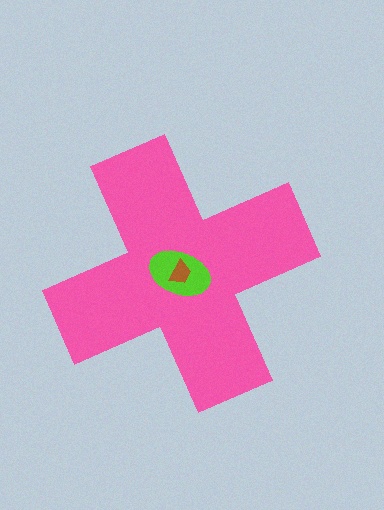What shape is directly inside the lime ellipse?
The brown trapezoid.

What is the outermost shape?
The pink cross.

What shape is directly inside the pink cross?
The lime ellipse.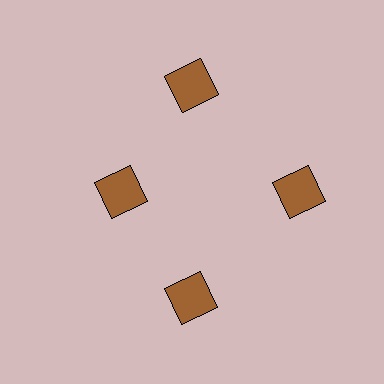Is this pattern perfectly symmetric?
No. The 4 brown squares are arranged in a ring, but one element near the 9 o'clock position is pulled inward toward the center, breaking the 4-fold rotational symmetry.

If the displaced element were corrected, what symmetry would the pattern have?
It would have 4-fold rotational symmetry — the pattern would map onto itself every 90 degrees.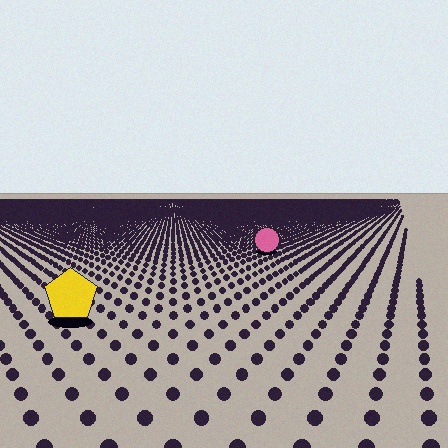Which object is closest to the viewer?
The yellow pentagon is closest. The texture marks near it are larger and more spread out.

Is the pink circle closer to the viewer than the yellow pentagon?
No. The yellow pentagon is closer — you can tell from the texture gradient: the ground texture is coarser near it.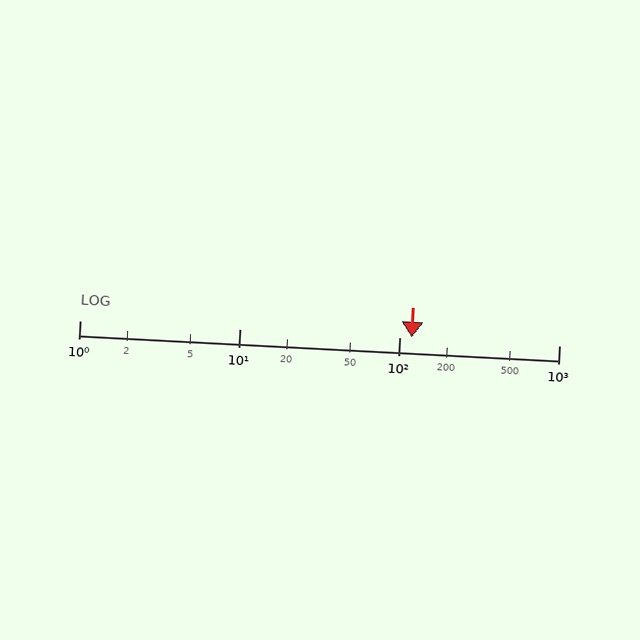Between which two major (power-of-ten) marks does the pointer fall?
The pointer is between 100 and 1000.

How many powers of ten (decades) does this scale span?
The scale spans 3 decades, from 1 to 1000.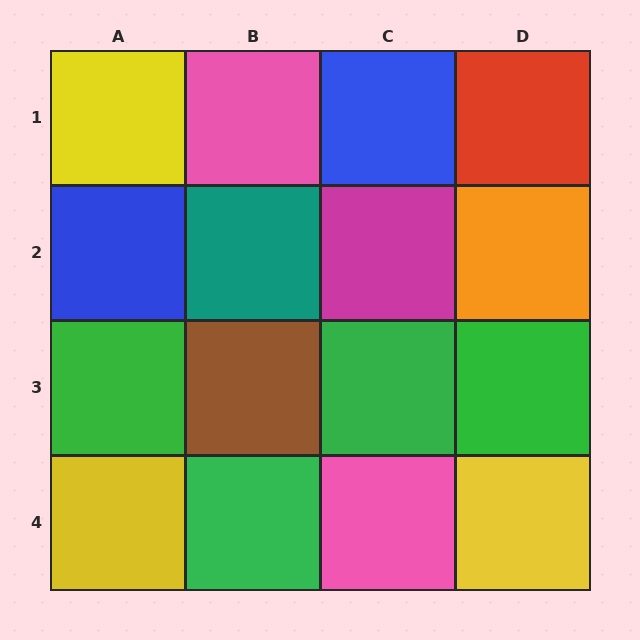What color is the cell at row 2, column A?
Blue.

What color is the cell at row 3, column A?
Green.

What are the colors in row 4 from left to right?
Yellow, green, pink, yellow.